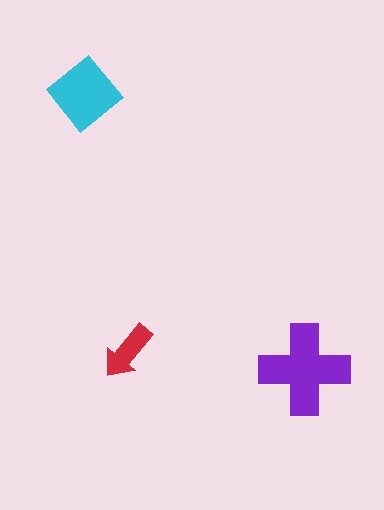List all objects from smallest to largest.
The red arrow, the cyan diamond, the purple cross.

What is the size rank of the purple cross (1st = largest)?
1st.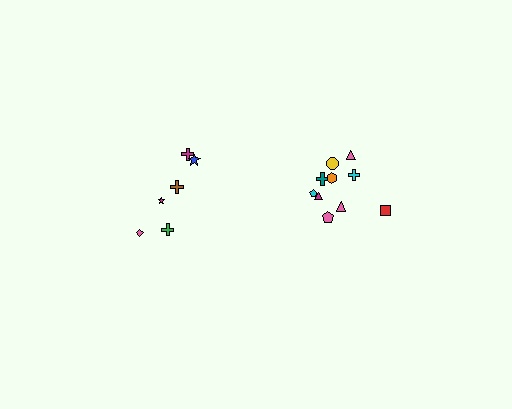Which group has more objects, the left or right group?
The right group.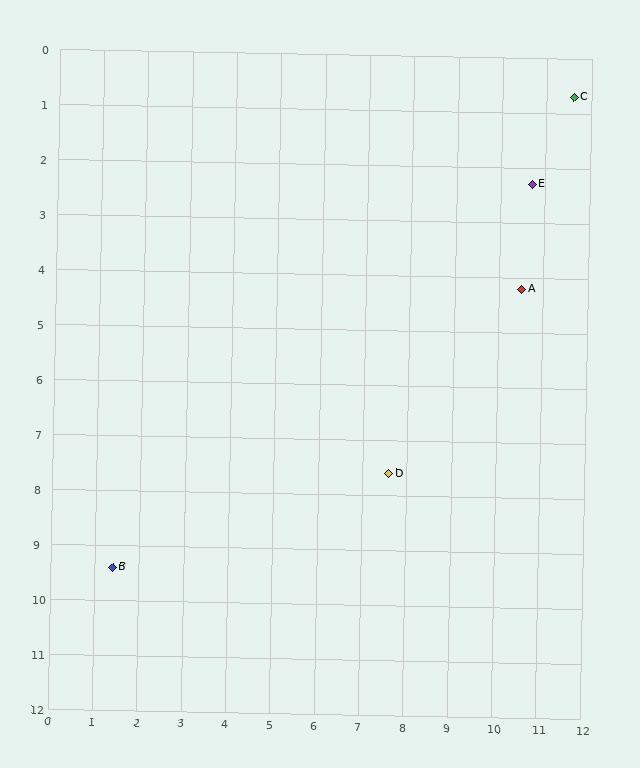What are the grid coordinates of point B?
Point B is at approximately (1.4, 9.4).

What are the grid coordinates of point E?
Point E is at approximately (10.7, 2.3).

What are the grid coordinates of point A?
Point A is at approximately (10.5, 4.2).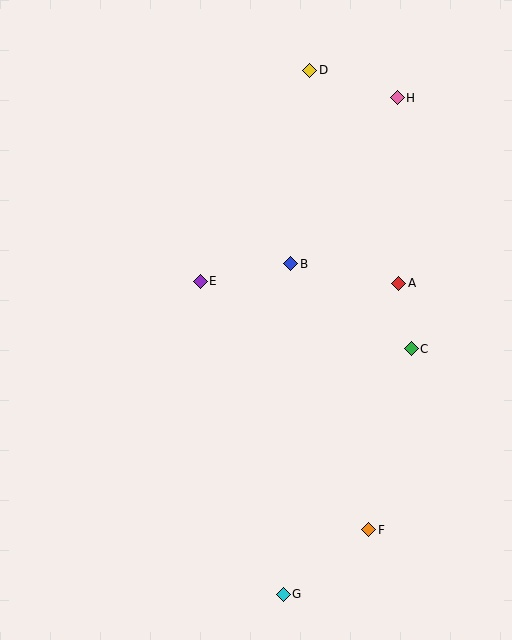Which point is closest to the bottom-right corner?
Point F is closest to the bottom-right corner.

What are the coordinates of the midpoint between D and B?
The midpoint between D and B is at (300, 167).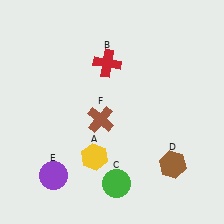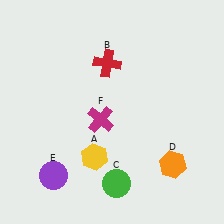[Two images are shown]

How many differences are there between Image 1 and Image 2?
There are 2 differences between the two images.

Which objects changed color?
D changed from brown to orange. F changed from brown to magenta.